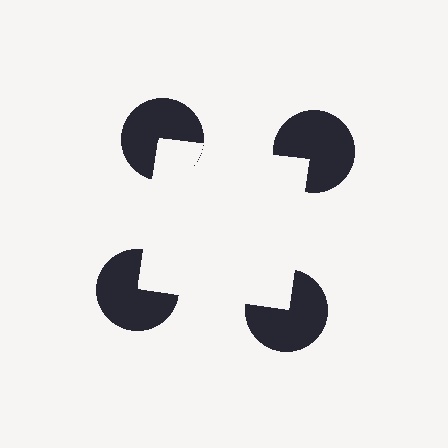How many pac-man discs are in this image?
There are 4 — one at each vertex of the illusory square.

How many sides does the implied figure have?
4 sides.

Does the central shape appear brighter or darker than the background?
It typically appears slightly brighter than the background, even though no actual brightness change is drawn.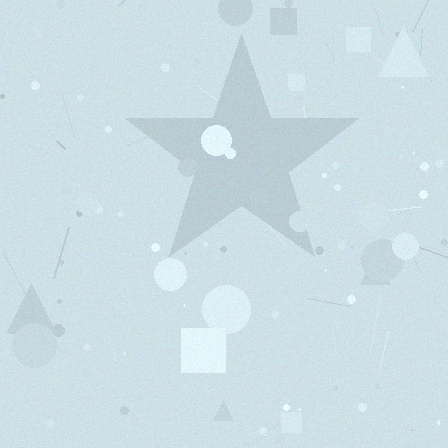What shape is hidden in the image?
A star is hidden in the image.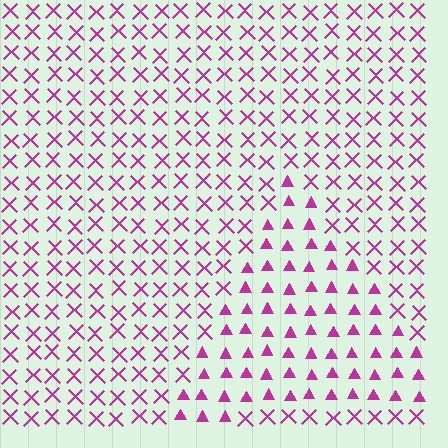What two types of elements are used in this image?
The image uses triangles inside the triangle region and X marks outside it.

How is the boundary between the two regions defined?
The boundary is defined by a change in element shape: triangles inside vs. X marks outside. All elements share the same color and spacing.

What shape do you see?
I see a triangle.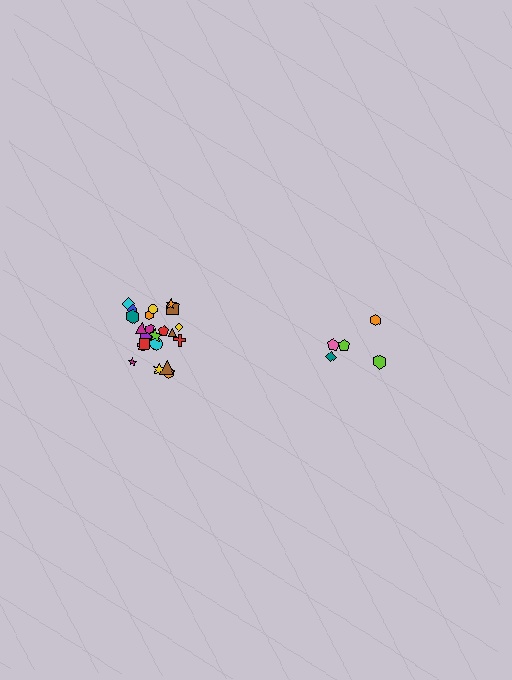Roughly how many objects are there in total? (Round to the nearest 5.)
Roughly 25 objects in total.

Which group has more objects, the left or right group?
The left group.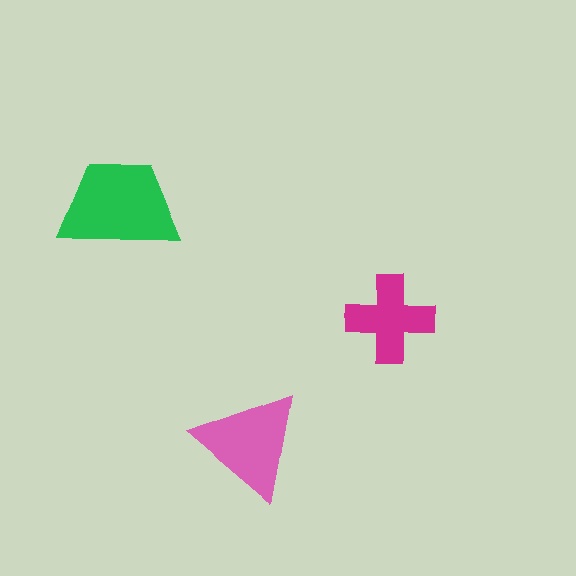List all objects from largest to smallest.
The green trapezoid, the pink triangle, the magenta cross.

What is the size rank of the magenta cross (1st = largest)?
3rd.